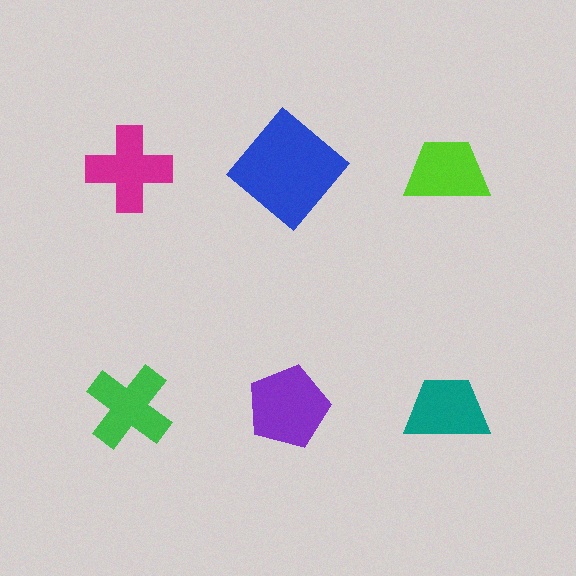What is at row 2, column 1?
A green cross.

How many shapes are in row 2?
3 shapes.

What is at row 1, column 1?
A magenta cross.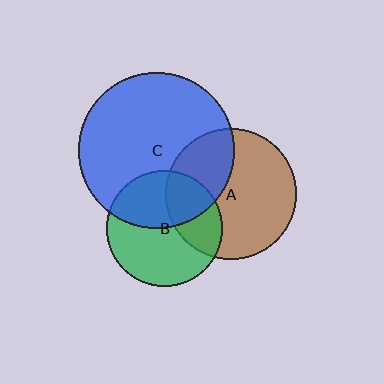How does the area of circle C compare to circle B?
Approximately 1.8 times.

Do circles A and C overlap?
Yes.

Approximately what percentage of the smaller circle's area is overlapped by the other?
Approximately 35%.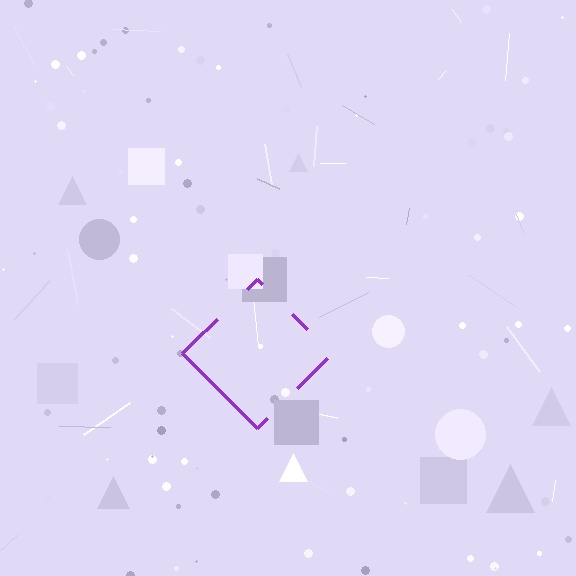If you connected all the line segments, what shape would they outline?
They would outline a diamond.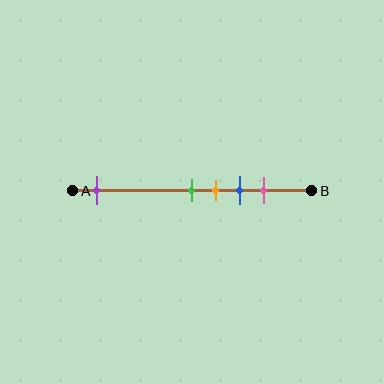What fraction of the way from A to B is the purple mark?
The purple mark is approximately 10% (0.1) of the way from A to B.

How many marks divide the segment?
There are 5 marks dividing the segment.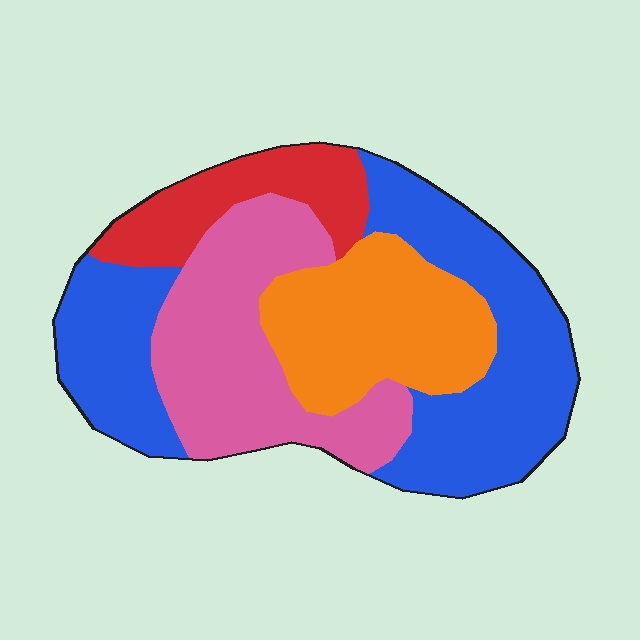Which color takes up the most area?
Blue, at roughly 40%.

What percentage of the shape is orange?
Orange takes up about one fifth (1/5) of the shape.